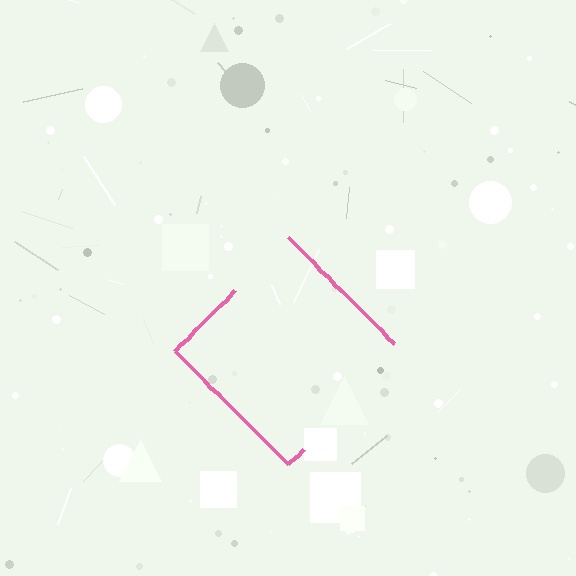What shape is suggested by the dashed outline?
The dashed outline suggests a diamond.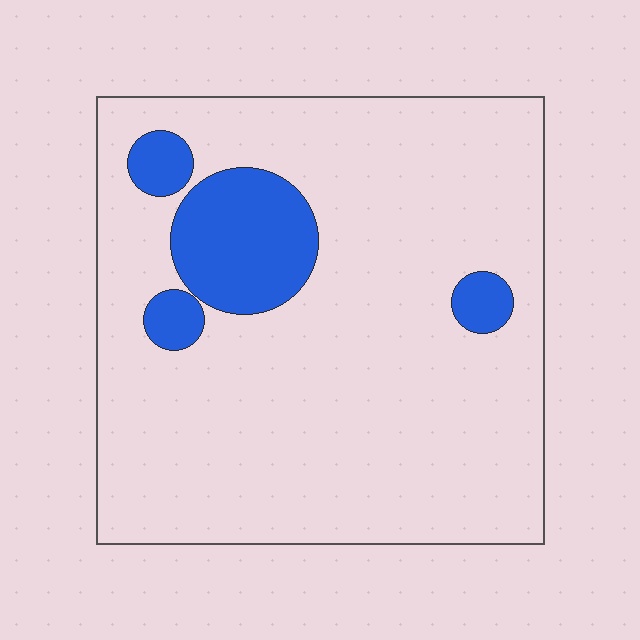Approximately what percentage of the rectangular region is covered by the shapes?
Approximately 15%.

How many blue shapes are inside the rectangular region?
4.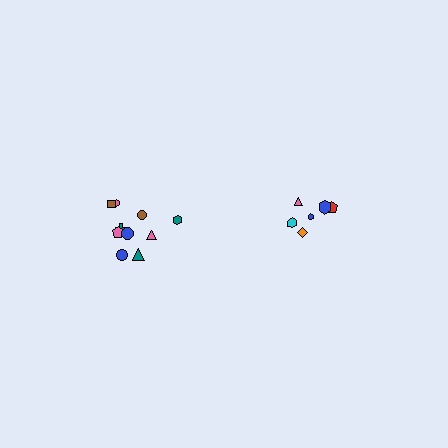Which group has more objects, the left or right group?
The left group.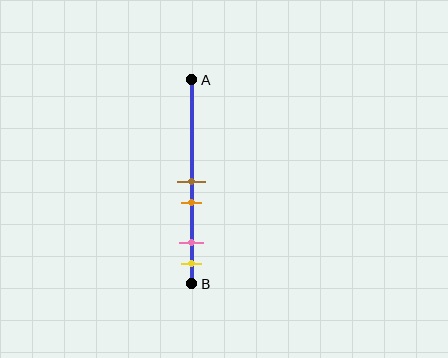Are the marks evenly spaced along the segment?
No, the marks are not evenly spaced.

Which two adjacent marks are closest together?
The brown and orange marks are the closest adjacent pair.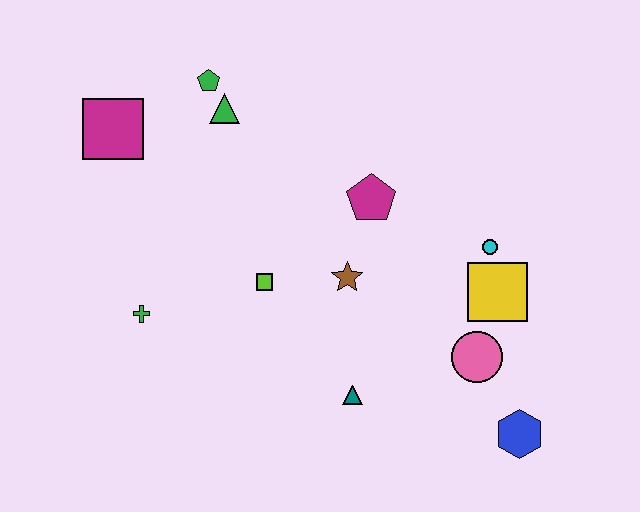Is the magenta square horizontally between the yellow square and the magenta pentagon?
No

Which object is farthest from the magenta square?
The blue hexagon is farthest from the magenta square.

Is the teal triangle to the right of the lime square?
Yes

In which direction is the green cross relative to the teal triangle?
The green cross is to the left of the teal triangle.